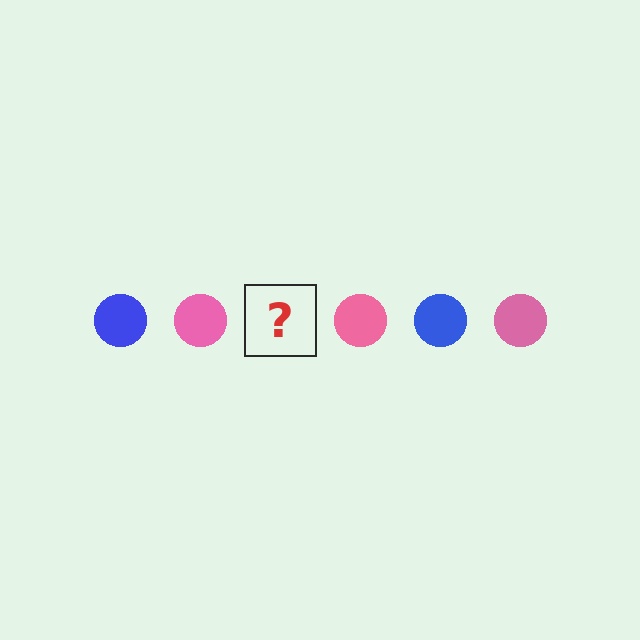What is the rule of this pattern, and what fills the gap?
The rule is that the pattern cycles through blue, pink circles. The gap should be filled with a blue circle.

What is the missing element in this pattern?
The missing element is a blue circle.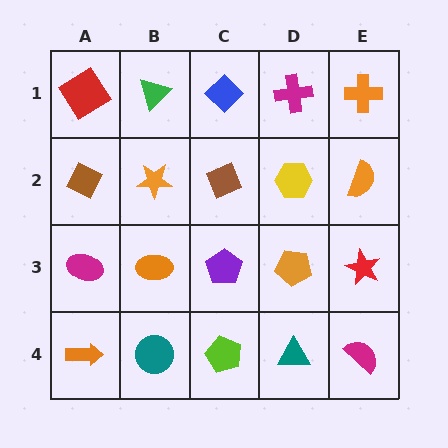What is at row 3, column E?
A red star.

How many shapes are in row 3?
5 shapes.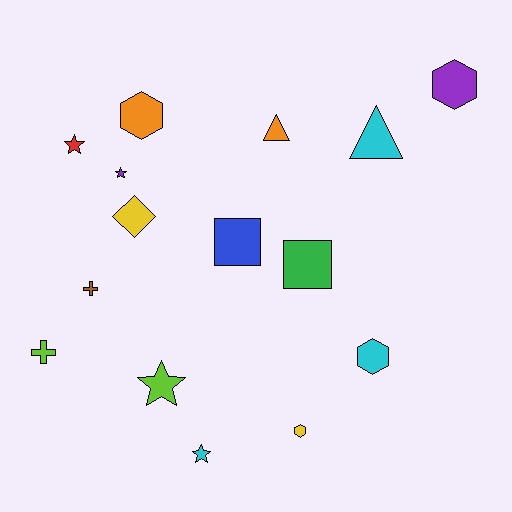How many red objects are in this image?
There is 1 red object.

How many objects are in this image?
There are 15 objects.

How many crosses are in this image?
There are 2 crosses.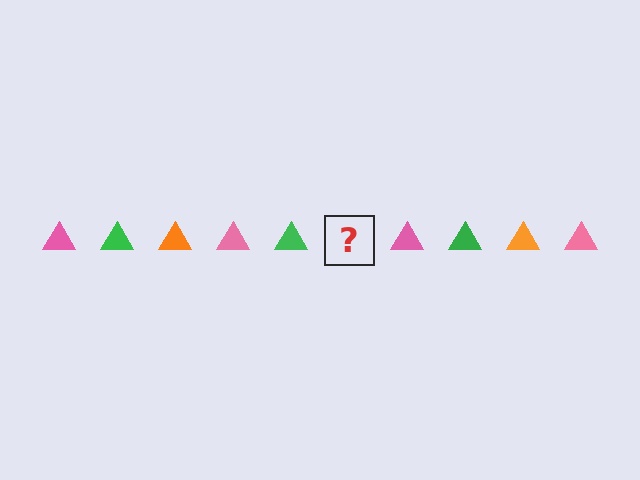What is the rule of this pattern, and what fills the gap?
The rule is that the pattern cycles through pink, green, orange triangles. The gap should be filled with an orange triangle.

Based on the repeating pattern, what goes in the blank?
The blank should be an orange triangle.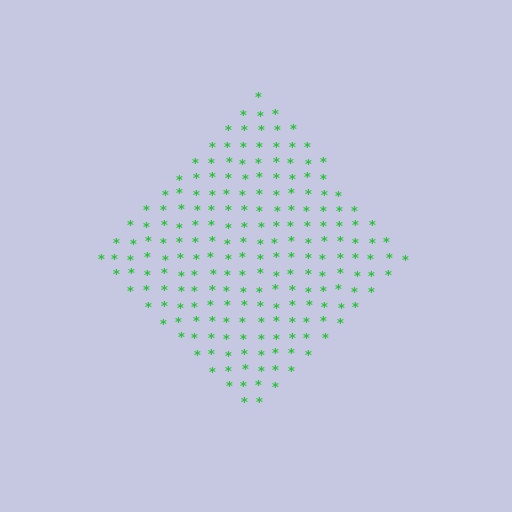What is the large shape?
The large shape is a diamond.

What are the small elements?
The small elements are asterisks.